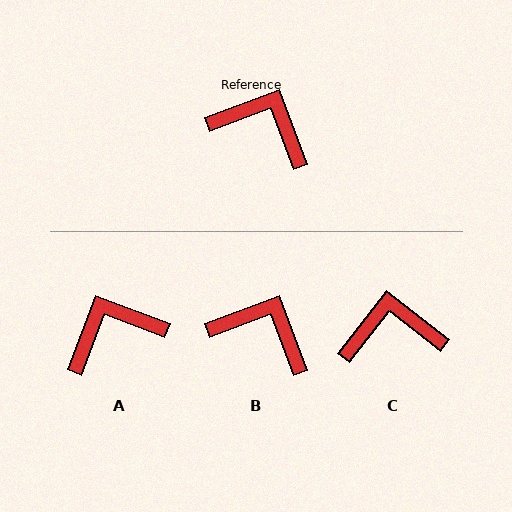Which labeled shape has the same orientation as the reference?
B.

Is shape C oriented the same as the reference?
No, it is off by about 31 degrees.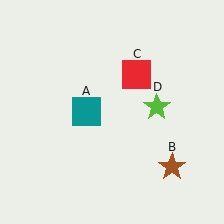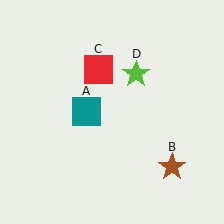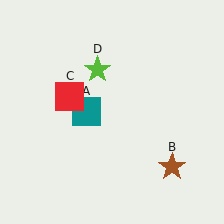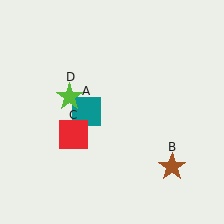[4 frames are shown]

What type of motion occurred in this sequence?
The red square (object C), lime star (object D) rotated counterclockwise around the center of the scene.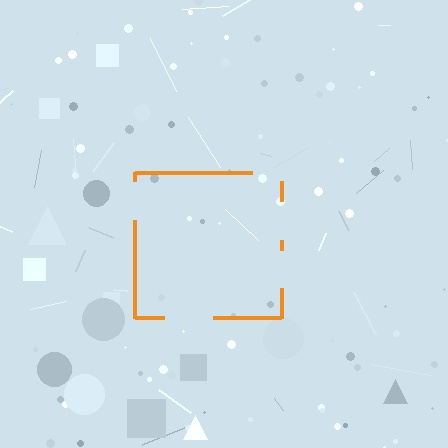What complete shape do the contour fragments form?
The contour fragments form a square.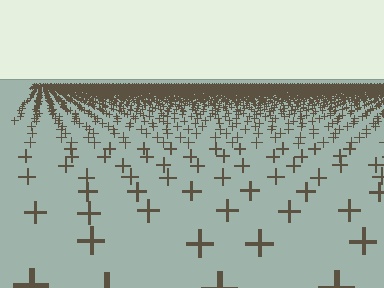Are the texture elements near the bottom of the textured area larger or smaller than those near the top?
Larger. Near the bottom, elements are closer to the viewer and appear at a bigger on-screen size.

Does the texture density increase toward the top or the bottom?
Density increases toward the top.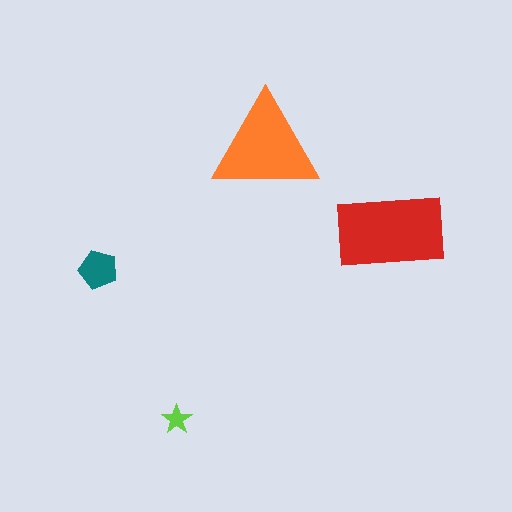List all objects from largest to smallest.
The red rectangle, the orange triangle, the teal pentagon, the lime star.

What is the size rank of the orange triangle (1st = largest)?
2nd.